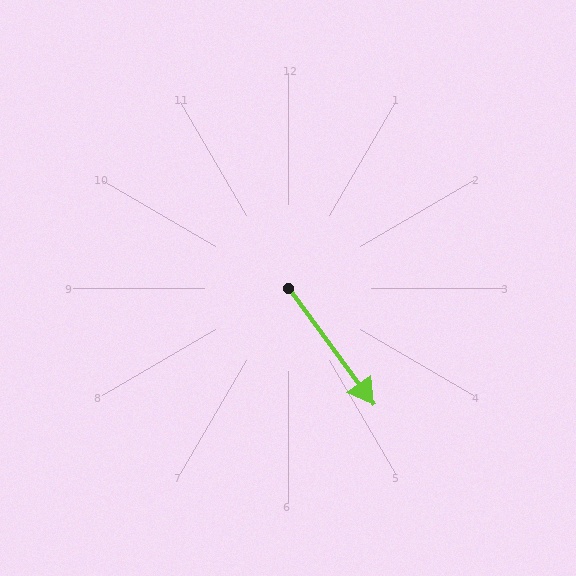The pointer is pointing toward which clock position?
Roughly 5 o'clock.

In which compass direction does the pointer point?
Southeast.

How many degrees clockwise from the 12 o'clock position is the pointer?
Approximately 144 degrees.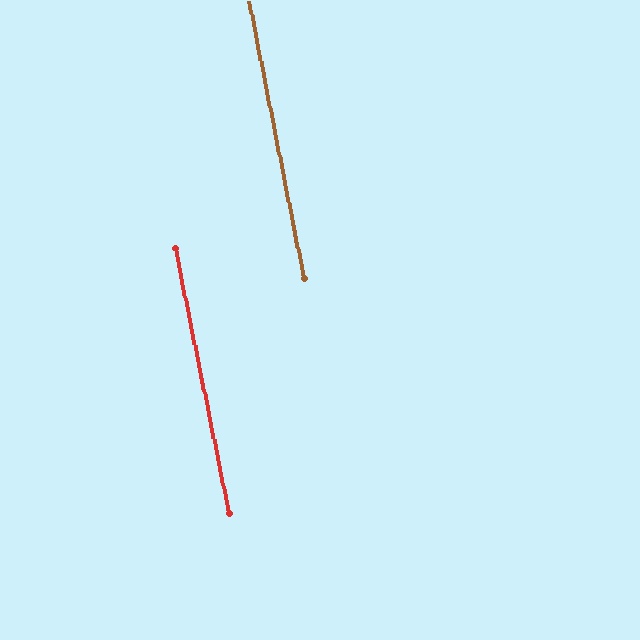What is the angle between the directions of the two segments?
Approximately 0 degrees.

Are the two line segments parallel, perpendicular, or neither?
Parallel — their directions differ by only 0.3°.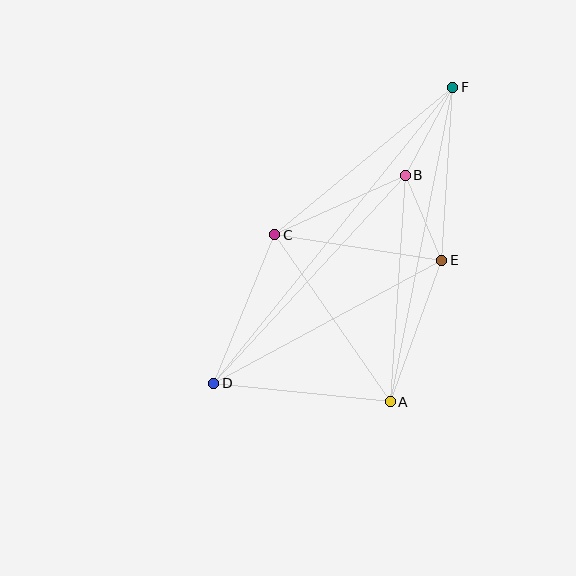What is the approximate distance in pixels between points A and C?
The distance between A and C is approximately 203 pixels.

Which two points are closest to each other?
Points B and E are closest to each other.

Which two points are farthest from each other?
Points D and F are farthest from each other.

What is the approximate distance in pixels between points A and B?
The distance between A and B is approximately 227 pixels.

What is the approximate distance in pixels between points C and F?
The distance between C and F is approximately 231 pixels.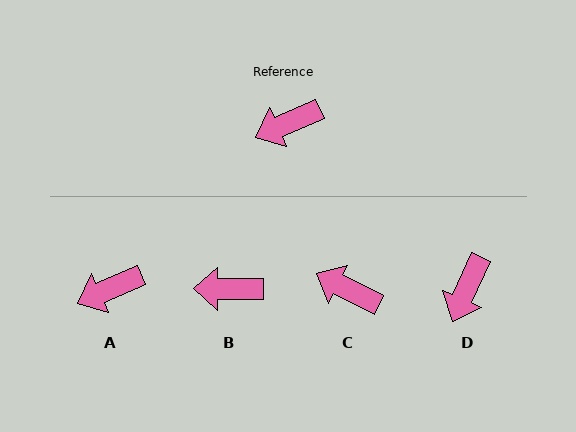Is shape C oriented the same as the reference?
No, it is off by about 51 degrees.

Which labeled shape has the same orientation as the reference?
A.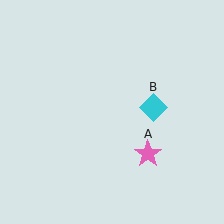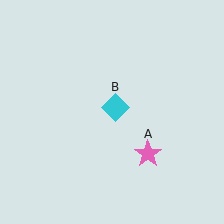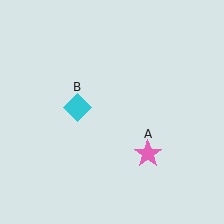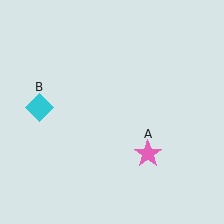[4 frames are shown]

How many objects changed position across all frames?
1 object changed position: cyan diamond (object B).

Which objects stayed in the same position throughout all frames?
Pink star (object A) remained stationary.